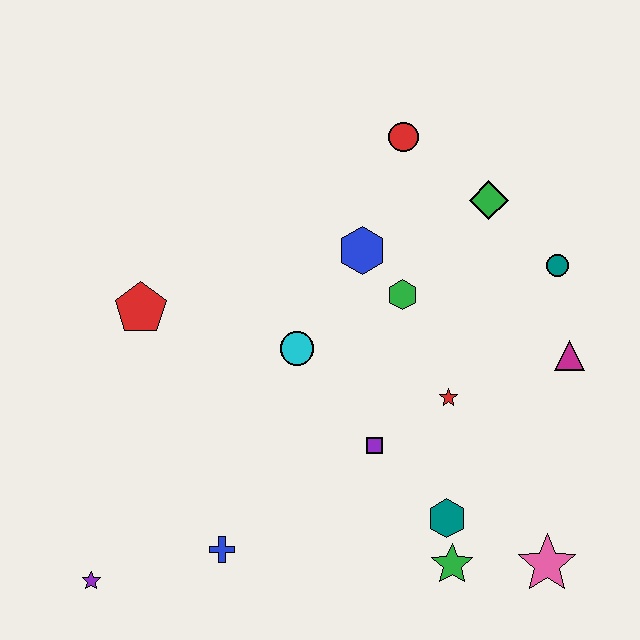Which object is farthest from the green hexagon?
The purple star is farthest from the green hexagon.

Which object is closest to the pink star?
The green star is closest to the pink star.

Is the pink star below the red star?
Yes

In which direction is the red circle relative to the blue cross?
The red circle is above the blue cross.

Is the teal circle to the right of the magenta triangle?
No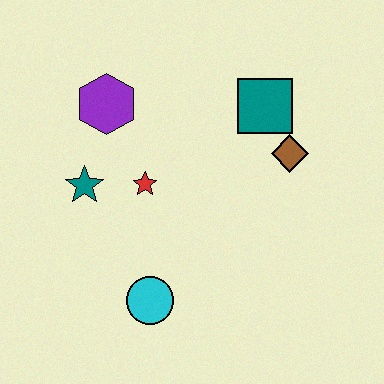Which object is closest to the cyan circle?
The red star is closest to the cyan circle.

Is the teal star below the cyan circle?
No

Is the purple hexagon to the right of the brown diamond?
No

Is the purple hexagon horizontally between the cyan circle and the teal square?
No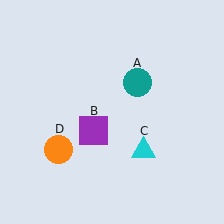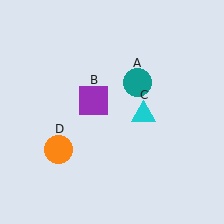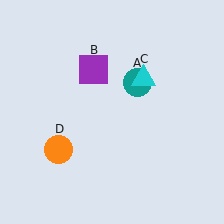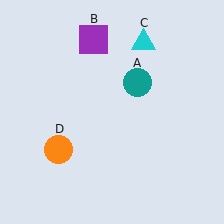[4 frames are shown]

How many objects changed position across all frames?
2 objects changed position: purple square (object B), cyan triangle (object C).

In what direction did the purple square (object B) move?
The purple square (object B) moved up.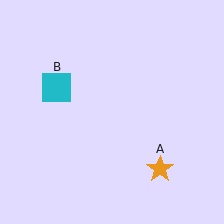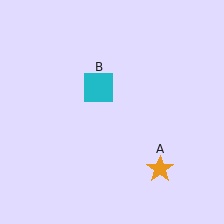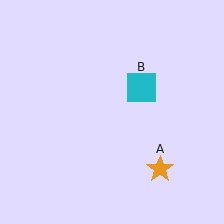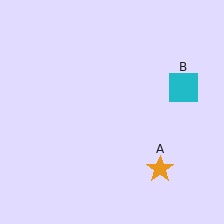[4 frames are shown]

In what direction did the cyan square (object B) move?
The cyan square (object B) moved right.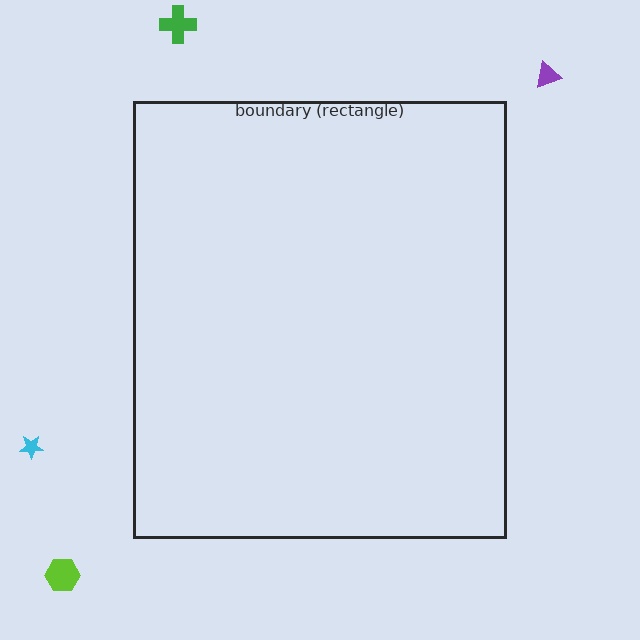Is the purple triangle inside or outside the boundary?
Outside.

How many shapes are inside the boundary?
0 inside, 4 outside.